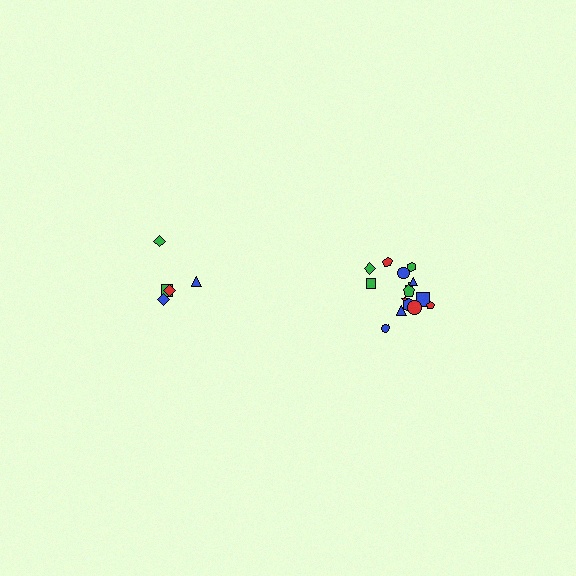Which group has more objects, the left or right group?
The right group.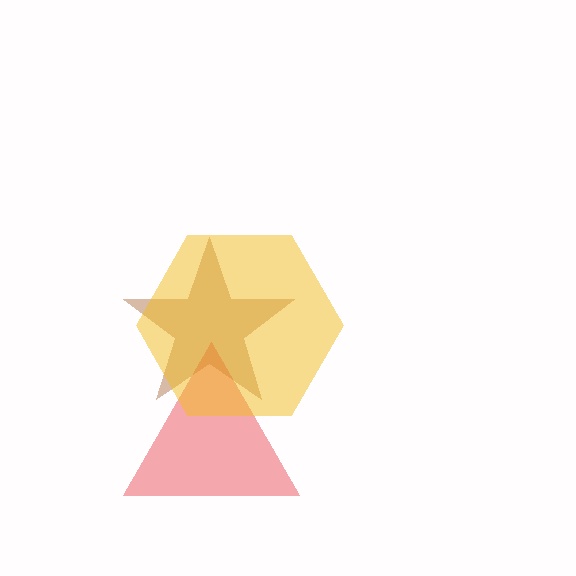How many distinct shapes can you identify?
There are 3 distinct shapes: a brown star, a red triangle, a yellow hexagon.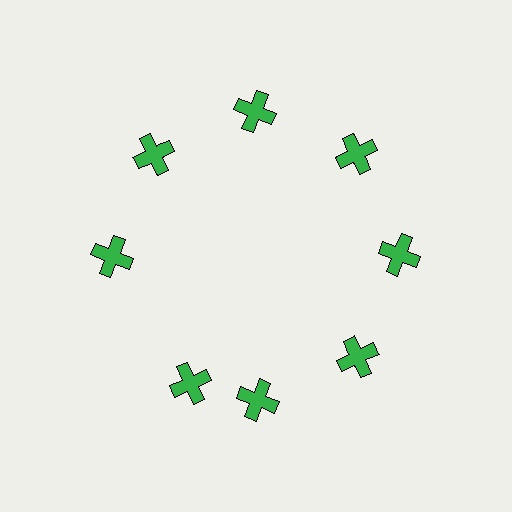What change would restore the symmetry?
The symmetry would be restored by rotating it back into even spacing with its neighbors so that all 8 crosses sit at equal angles and equal distance from the center.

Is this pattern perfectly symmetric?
No. The 8 green crosses are arranged in a ring, but one element near the 8 o'clock position is rotated out of alignment along the ring, breaking the 8-fold rotational symmetry.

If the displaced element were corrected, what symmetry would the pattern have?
It would have 8-fold rotational symmetry — the pattern would map onto itself every 45 degrees.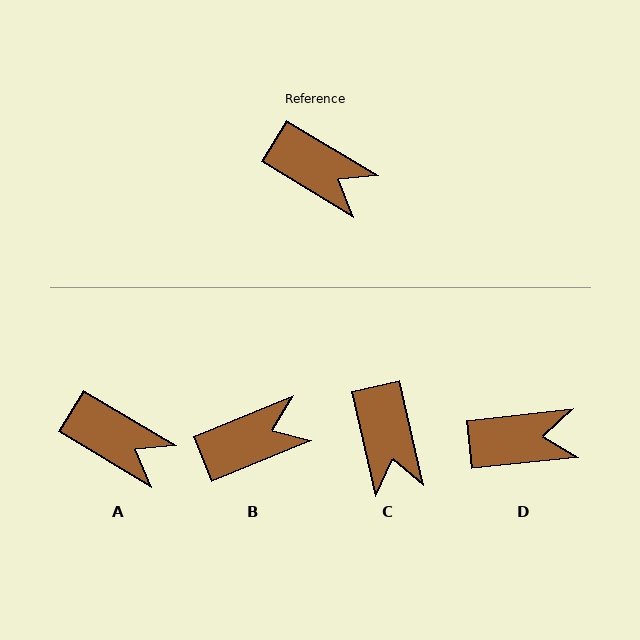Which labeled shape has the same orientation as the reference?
A.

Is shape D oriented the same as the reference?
No, it is off by about 37 degrees.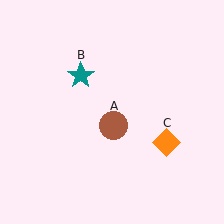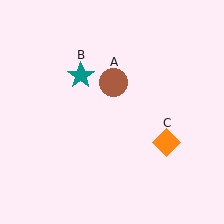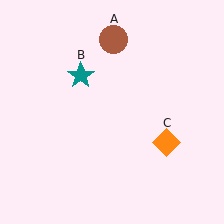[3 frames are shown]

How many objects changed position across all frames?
1 object changed position: brown circle (object A).